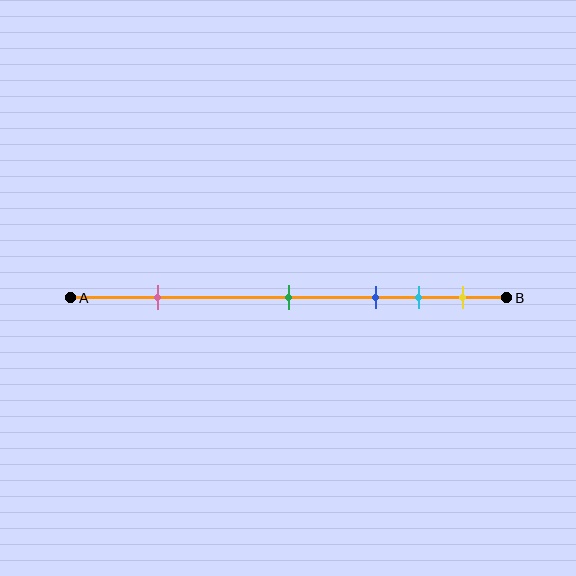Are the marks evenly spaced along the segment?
No, the marks are not evenly spaced.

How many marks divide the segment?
There are 5 marks dividing the segment.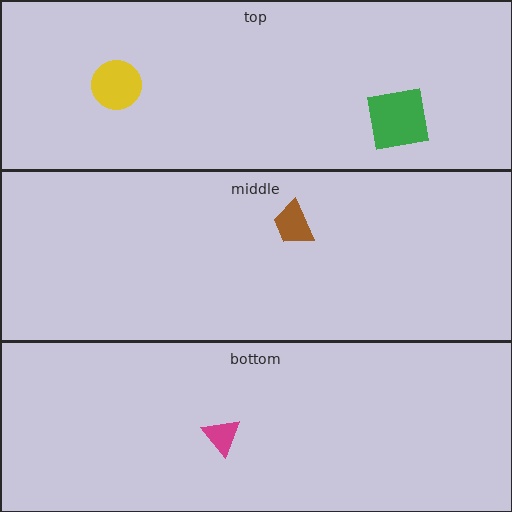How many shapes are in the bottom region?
1.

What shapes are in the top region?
The yellow circle, the green square.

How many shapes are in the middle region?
1.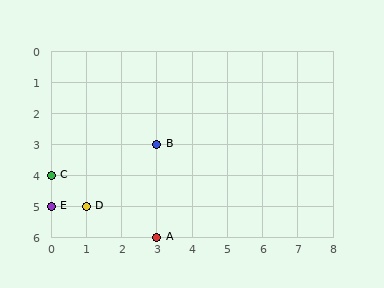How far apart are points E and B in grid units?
Points E and B are 3 columns and 2 rows apart (about 3.6 grid units diagonally).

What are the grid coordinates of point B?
Point B is at grid coordinates (3, 3).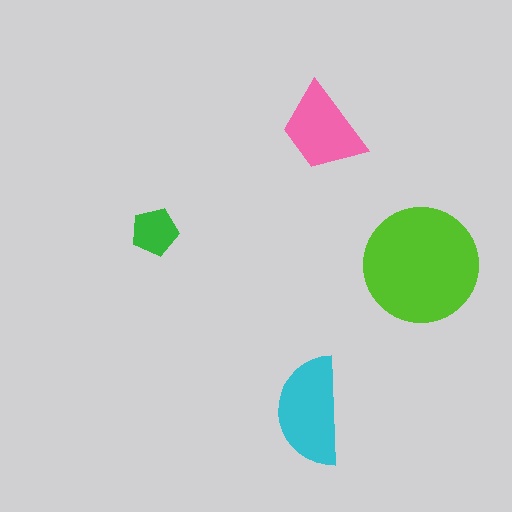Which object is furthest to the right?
The lime circle is rightmost.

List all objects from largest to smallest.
The lime circle, the cyan semicircle, the pink trapezoid, the green pentagon.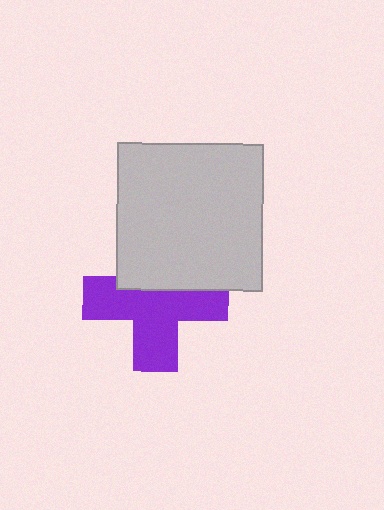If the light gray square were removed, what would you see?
You would see the complete purple cross.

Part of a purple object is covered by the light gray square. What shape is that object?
It is a cross.